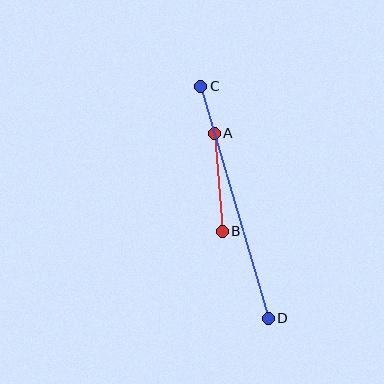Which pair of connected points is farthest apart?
Points C and D are farthest apart.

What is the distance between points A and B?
The distance is approximately 98 pixels.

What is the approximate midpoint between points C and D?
The midpoint is at approximately (234, 202) pixels.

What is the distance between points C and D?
The distance is approximately 242 pixels.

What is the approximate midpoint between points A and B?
The midpoint is at approximately (218, 182) pixels.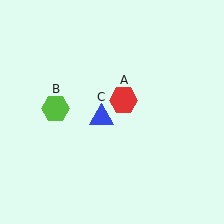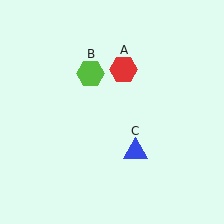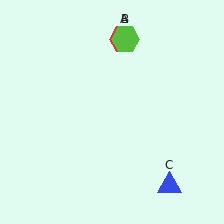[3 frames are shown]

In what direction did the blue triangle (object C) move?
The blue triangle (object C) moved down and to the right.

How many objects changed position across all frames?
3 objects changed position: red hexagon (object A), lime hexagon (object B), blue triangle (object C).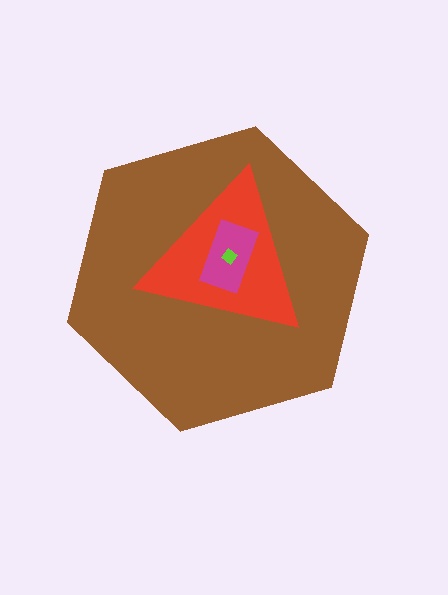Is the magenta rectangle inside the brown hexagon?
Yes.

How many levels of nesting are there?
4.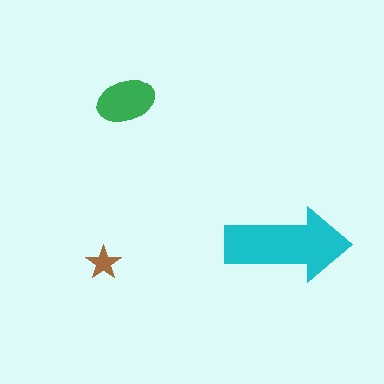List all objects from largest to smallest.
The cyan arrow, the green ellipse, the brown star.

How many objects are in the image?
There are 3 objects in the image.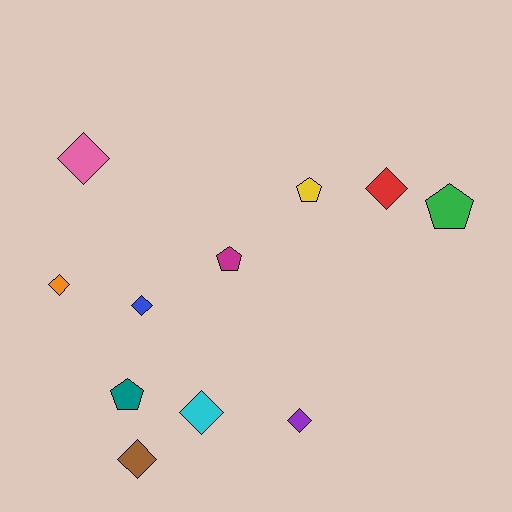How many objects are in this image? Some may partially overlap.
There are 11 objects.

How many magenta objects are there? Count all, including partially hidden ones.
There is 1 magenta object.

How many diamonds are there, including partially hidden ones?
There are 7 diamonds.